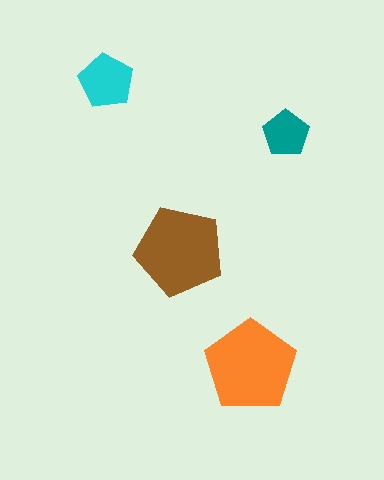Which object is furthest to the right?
The teal pentagon is rightmost.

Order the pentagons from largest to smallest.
the orange one, the brown one, the cyan one, the teal one.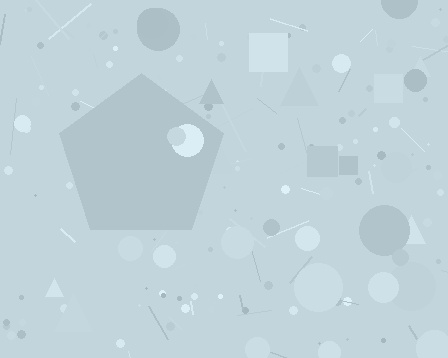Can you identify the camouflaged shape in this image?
The camouflaged shape is a pentagon.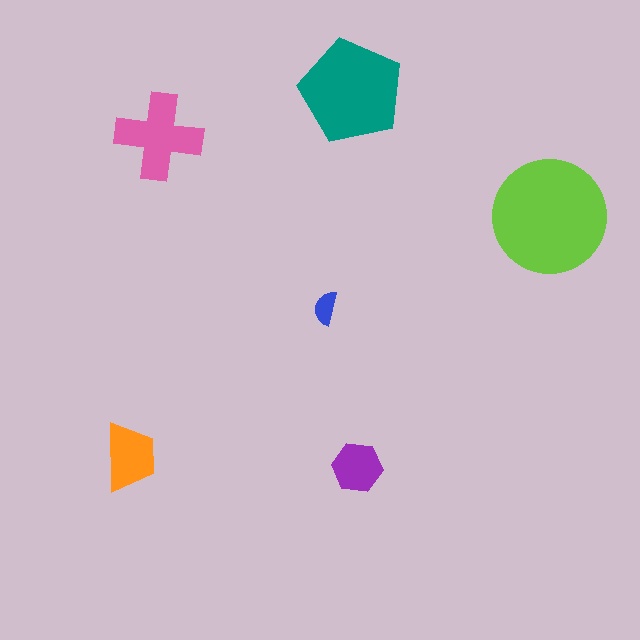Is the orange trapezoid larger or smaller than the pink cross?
Smaller.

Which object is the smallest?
The blue semicircle.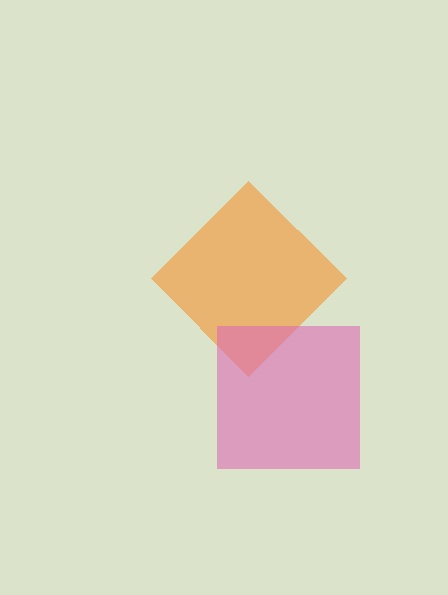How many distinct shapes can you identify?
There are 2 distinct shapes: an orange diamond, a pink square.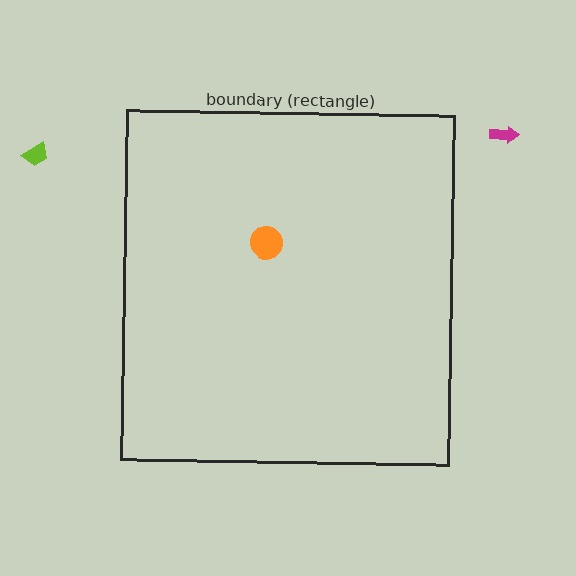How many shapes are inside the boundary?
1 inside, 2 outside.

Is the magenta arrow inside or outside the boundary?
Outside.